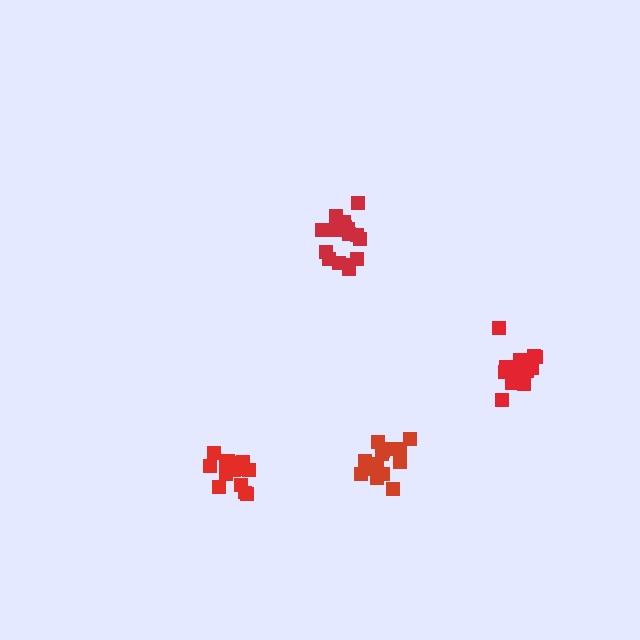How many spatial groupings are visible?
There are 4 spatial groupings.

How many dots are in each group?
Group 1: 16 dots, Group 2: 15 dots, Group 3: 16 dots, Group 4: 17 dots (64 total).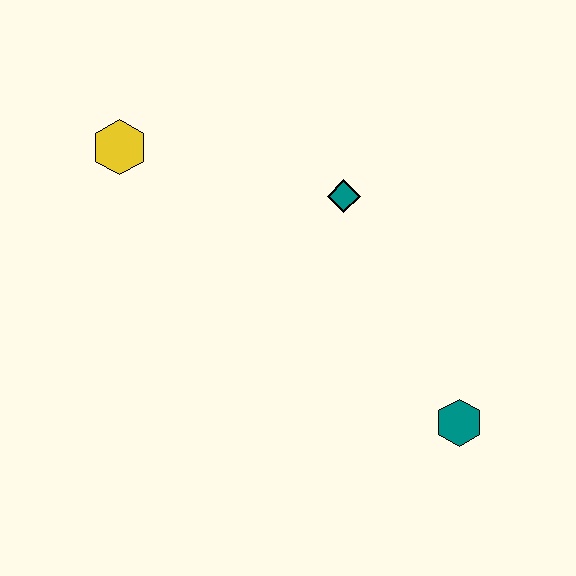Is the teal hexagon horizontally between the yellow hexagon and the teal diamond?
No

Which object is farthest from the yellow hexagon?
The teal hexagon is farthest from the yellow hexagon.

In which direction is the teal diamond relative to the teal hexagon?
The teal diamond is above the teal hexagon.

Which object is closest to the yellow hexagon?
The teal diamond is closest to the yellow hexagon.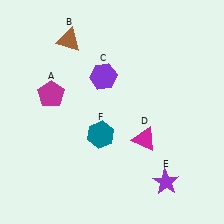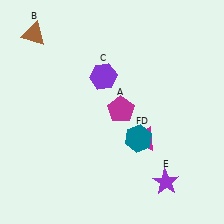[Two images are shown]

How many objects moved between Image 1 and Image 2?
3 objects moved between the two images.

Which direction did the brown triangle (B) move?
The brown triangle (B) moved left.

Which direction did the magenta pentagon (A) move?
The magenta pentagon (A) moved right.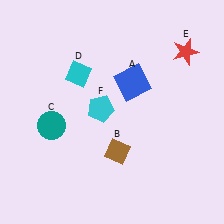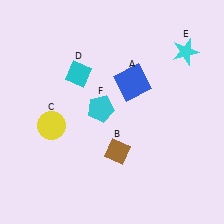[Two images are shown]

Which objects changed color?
C changed from teal to yellow. E changed from red to cyan.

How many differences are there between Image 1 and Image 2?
There are 2 differences between the two images.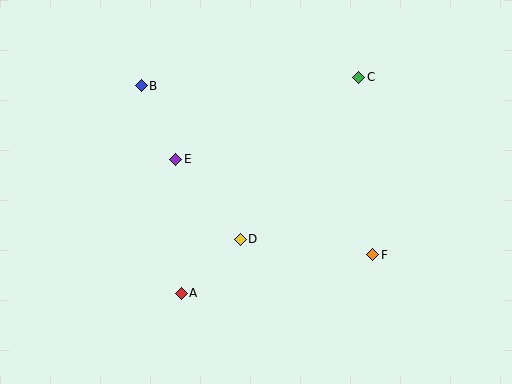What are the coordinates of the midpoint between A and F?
The midpoint between A and F is at (277, 274).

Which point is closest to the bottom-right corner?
Point F is closest to the bottom-right corner.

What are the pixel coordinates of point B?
Point B is at (141, 86).